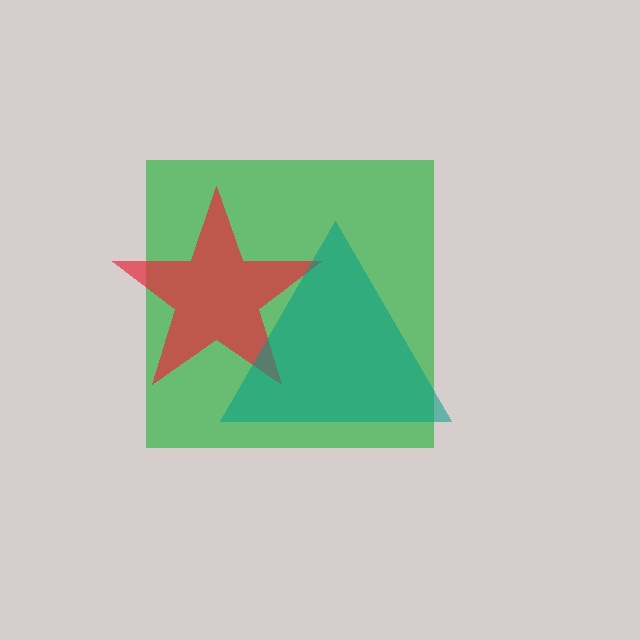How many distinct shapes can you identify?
There are 3 distinct shapes: a green square, a red star, a teal triangle.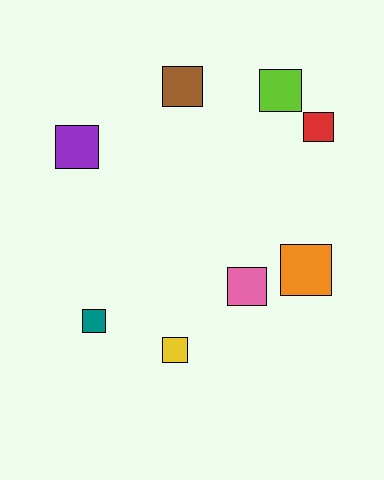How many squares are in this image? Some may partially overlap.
There are 8 squares.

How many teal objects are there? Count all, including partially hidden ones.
There is 1 teal object.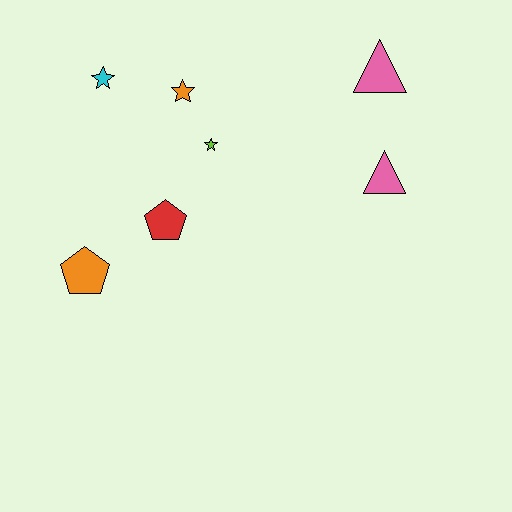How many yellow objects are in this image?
There are no yellow objects.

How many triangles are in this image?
There are 2 triangles.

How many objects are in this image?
There are 7 objects.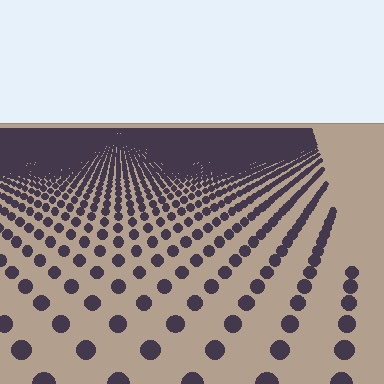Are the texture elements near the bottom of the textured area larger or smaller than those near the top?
Larger. Near the bottom, elements are closer to the viewer and appear at a bigger on-screen size.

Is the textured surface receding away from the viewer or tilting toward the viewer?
The surface is receding away from the viewer. Texture elements get smaller and denser toward the top.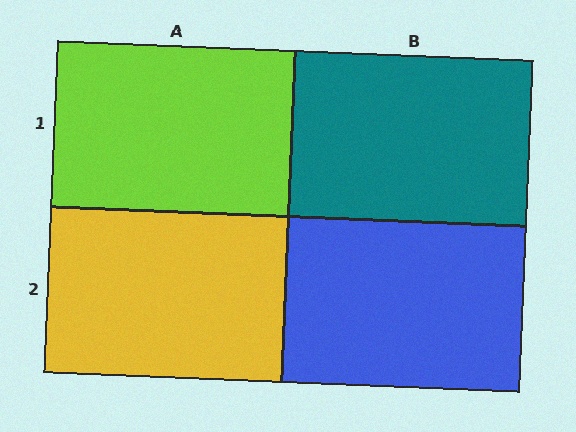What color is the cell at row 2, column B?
Blue.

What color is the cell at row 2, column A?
Yellow.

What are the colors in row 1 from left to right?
Lime, teal.